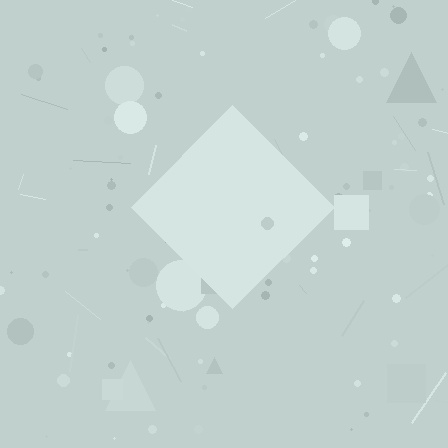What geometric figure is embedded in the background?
A diamond is embedded in the background.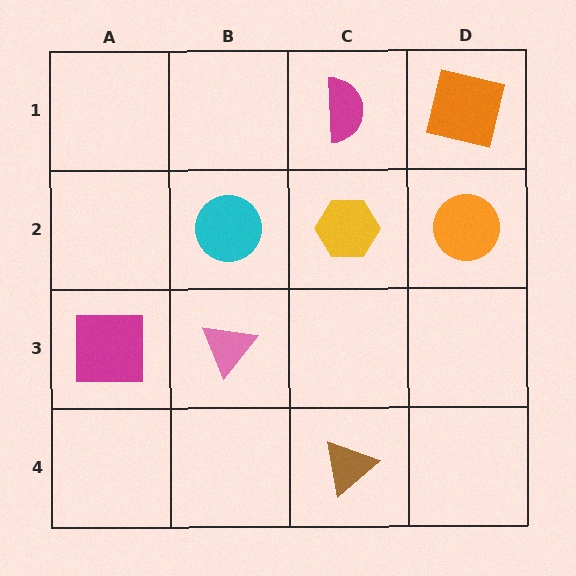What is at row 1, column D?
An orange square.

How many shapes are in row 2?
3 shapes.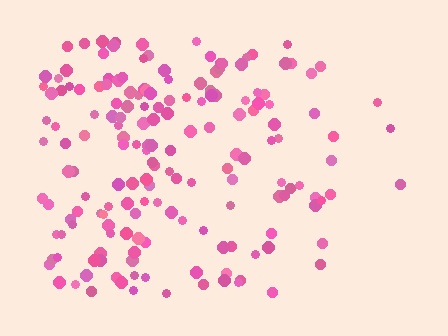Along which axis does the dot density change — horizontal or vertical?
Horizontal.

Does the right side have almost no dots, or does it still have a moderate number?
Still a moderate number, just noticeably fewer than the left.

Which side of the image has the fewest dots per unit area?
The right.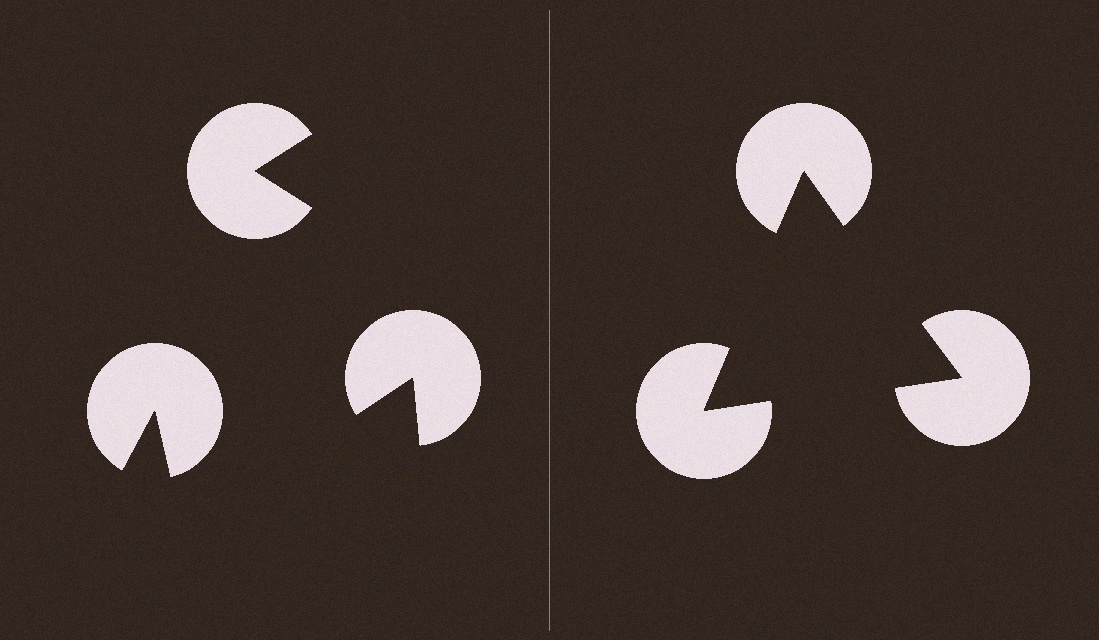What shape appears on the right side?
An illusory triangle.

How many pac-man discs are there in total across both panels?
6 — 3 on each side.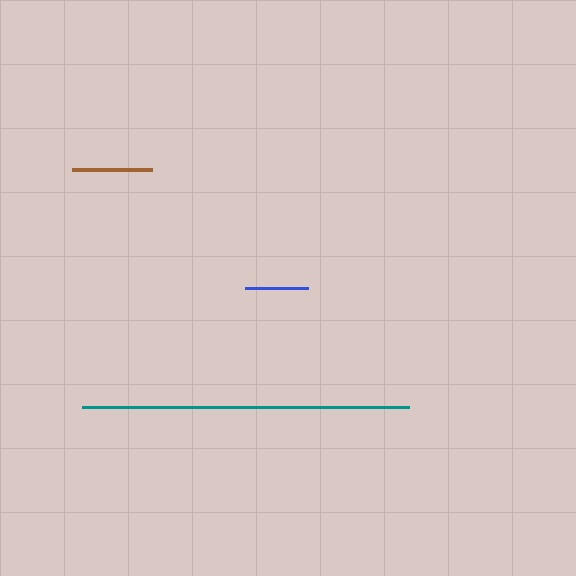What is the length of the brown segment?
The brown segment is approximately 80 pixels long.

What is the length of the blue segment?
The blue segment is approximately 63 pixels long.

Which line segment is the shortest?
The blue line is the shortest at approximately 63 pixels.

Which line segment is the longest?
The teal line is the longest at approximately 327 pixels.